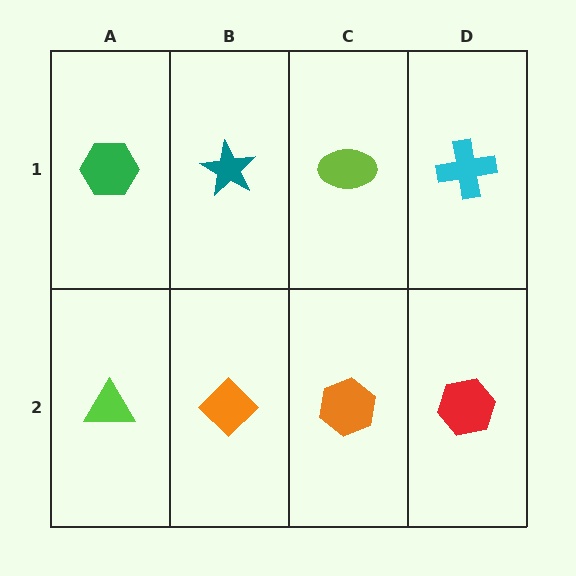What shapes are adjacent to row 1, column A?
A lime triangle (row 2, column A), a teal star (row 1, column B).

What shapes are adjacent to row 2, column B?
A teal star (row 1, column B), a lime triangle (row 2, column A), an orange hexagon (row 2, column C).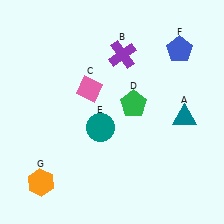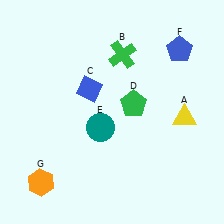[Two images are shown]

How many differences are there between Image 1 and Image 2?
There are 3 differences between the two images.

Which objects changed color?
A changed from teal to yellow. B changed from purple to green. C changed from pink to blue.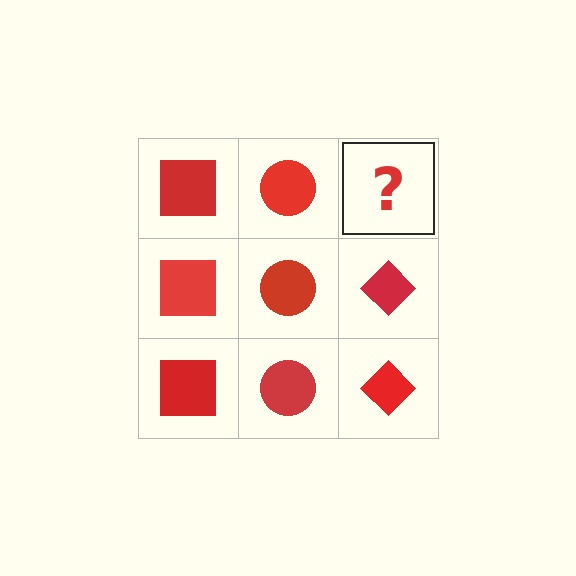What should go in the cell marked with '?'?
The missing cell should contain a red diamond.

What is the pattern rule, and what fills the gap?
The rule is that each column has a consistent shape. The gap should be filled with a red diamond.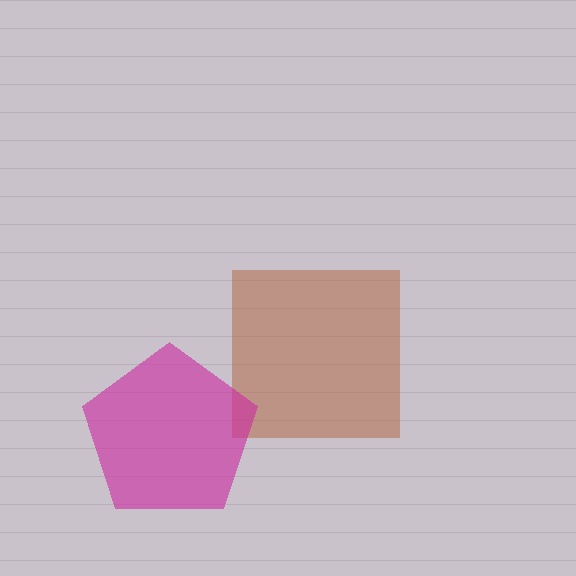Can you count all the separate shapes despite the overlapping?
Yes, there are 2 separate shapes.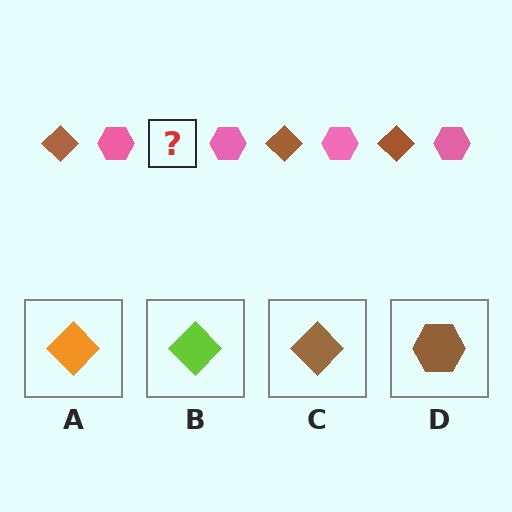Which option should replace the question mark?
Option C.